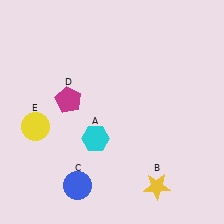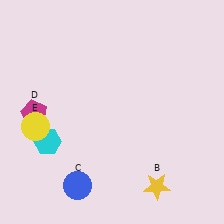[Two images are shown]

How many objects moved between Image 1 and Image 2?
2 objects moved between the two images.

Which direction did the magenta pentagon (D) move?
The magenta pentagon (D) moved left.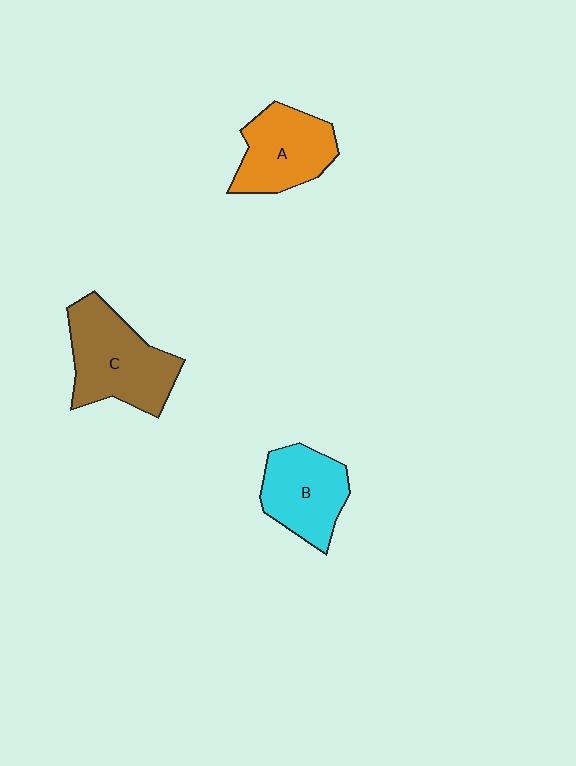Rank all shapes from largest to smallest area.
From largest to smallest: C (brown), A (orange), B (cyan).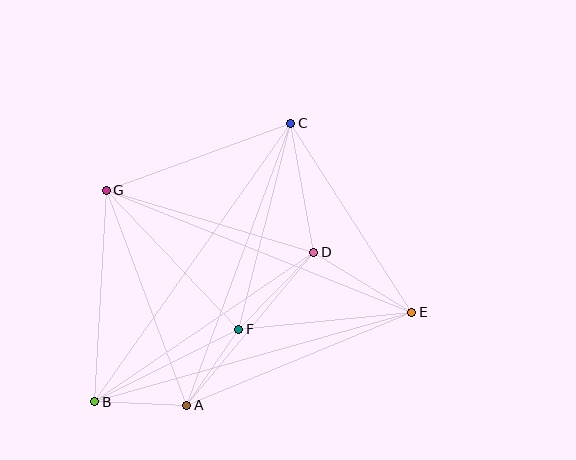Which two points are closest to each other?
Points A and F are closest to each other.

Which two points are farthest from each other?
Points B and C are farthest from each other.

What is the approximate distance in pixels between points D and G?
The distance between D and G is approximately 216 pixels.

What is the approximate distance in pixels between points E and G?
The distance between E and G is approximately 329 pixels.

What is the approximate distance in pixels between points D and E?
The distance between D and E is approximately 115 pixels.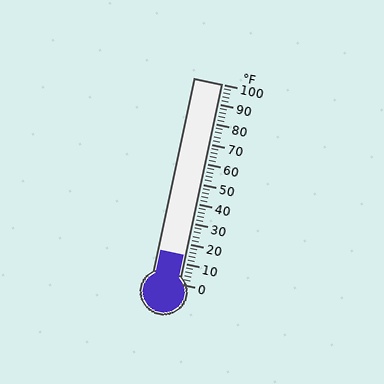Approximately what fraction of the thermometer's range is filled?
The thermometer is filled to approximately 15% of its range.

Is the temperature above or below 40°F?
The temperature is below 40°F.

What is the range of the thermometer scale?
The thermometer scale ranges from 0°F to 100°F.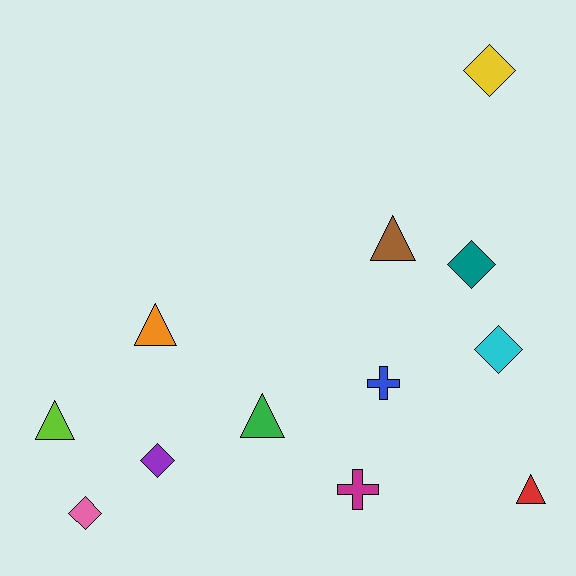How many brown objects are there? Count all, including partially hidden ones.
There is 1 brown object.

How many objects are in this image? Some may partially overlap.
There are 12 objects.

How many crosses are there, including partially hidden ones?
There are 2 crosses.